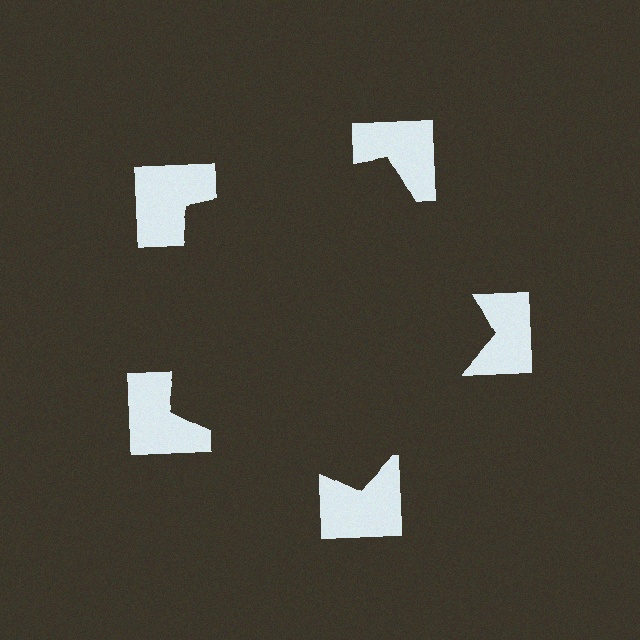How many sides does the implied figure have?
5 sides.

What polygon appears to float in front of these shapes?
An illusory pentagon — its edges are inferred from the aligned wedge cuts in the notched squares, not physically drawn.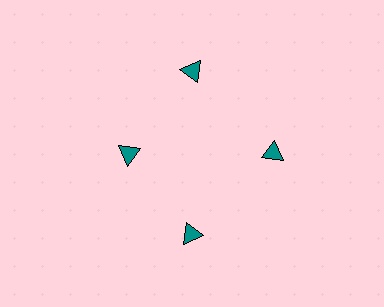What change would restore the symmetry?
The symmetry would be restored by moving it outward, back onto the ring so that all 4 triangles sit at equal angles and equal distance from the center.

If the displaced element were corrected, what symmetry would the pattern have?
It would have 4-fold rotational symmetry — the pattern would map onto itself every 90 degrees.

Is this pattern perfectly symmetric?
No. The 4 teal triangles are arranged in a ring, but one element near the 9 o'clock position is pulled inward toward the center, breaking the 4-fold rotational symmetry.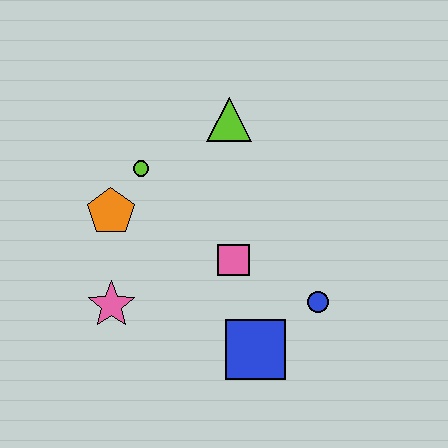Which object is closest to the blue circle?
The blue square is closest to the blue circle.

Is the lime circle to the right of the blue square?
No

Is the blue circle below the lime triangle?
Yes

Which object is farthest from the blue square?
The lime triangle is farthest from the blue square.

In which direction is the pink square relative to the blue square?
The pink square is above the blue square.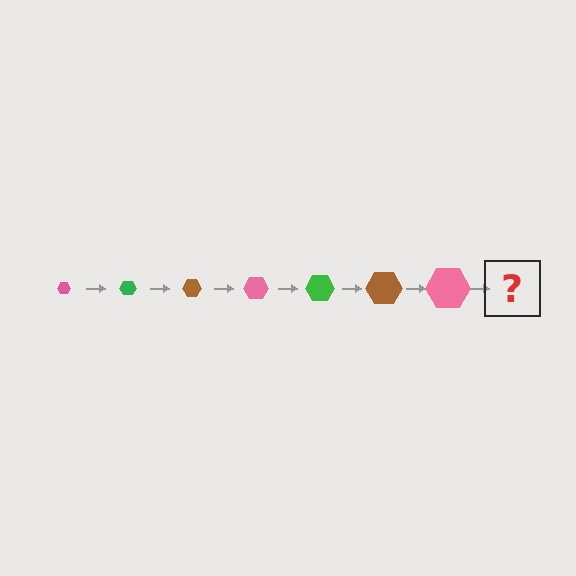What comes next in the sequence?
The next element should be a green hexagon, larger than the previous one.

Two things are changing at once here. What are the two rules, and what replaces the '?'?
The two rules are that the hexagon grows larger each step and the color cycles through pink, green, and brown. The '?' should be a green hexagon, larger than the previous one.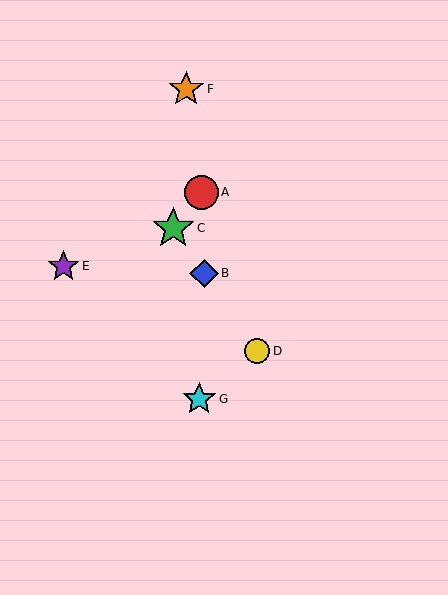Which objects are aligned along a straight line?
Objects B, C, D are aligned along a straight line.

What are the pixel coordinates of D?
Object D is at (257, 351).